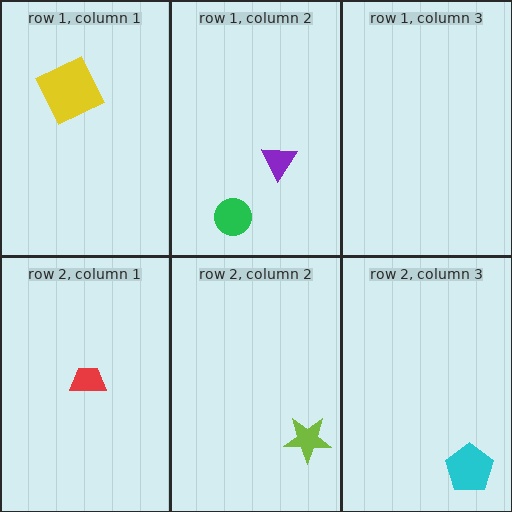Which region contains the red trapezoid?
The row 2, column 1 region.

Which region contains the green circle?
The row 1, column 2 region.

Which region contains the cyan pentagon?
The row 2, column 3 region.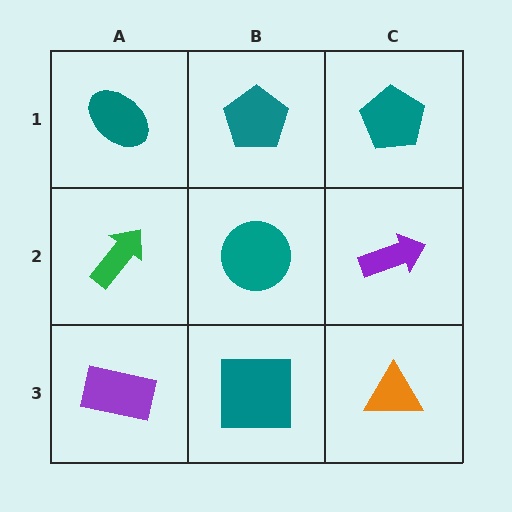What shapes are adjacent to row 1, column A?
A green arrow (row 2, column A), a teal pentagon (row 1, column B).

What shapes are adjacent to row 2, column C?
A teal pentagon (row 1, column C), an orange triangle (row 3, column C), a teal circle (row 2, column B).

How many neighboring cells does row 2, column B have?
4.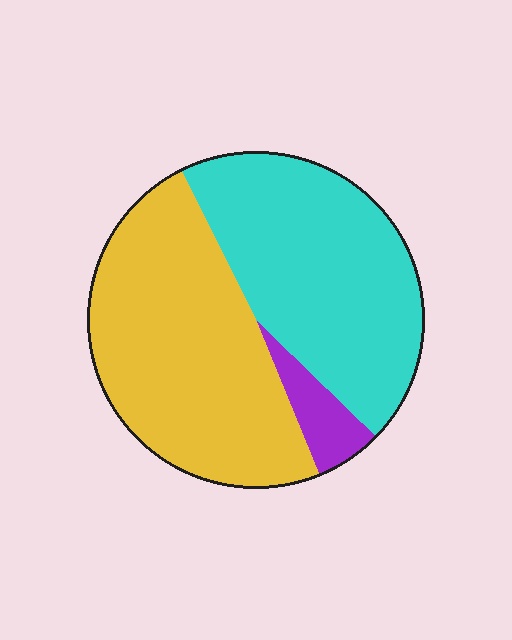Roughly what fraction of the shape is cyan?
Cyan covers about 45% of the shape.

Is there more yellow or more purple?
Yellow.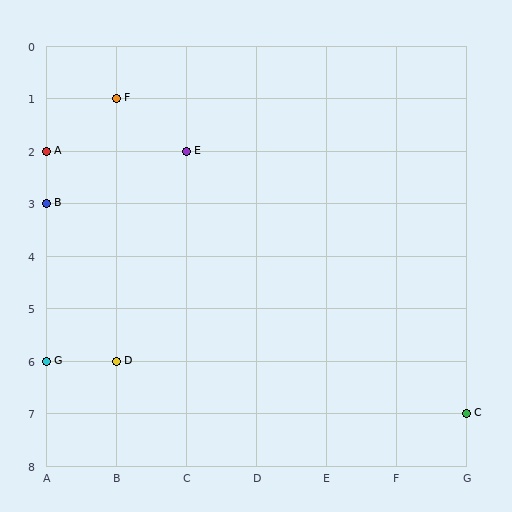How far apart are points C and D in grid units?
Points C and D are 5 columns and 1 row apart (about 5.1 grid units diagonally).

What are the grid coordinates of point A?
Point A is at grid coordinates (A, 2).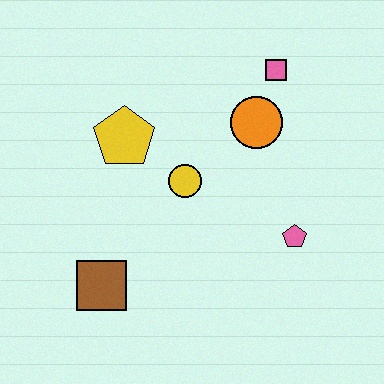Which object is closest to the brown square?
The yellow circle is closest to the brown square.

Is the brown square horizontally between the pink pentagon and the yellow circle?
No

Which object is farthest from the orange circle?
The brown square is farthest from the orange circle.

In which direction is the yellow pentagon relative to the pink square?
The yellow pentagon is to the left of the pink square.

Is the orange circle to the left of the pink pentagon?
Yes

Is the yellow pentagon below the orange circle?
Yes